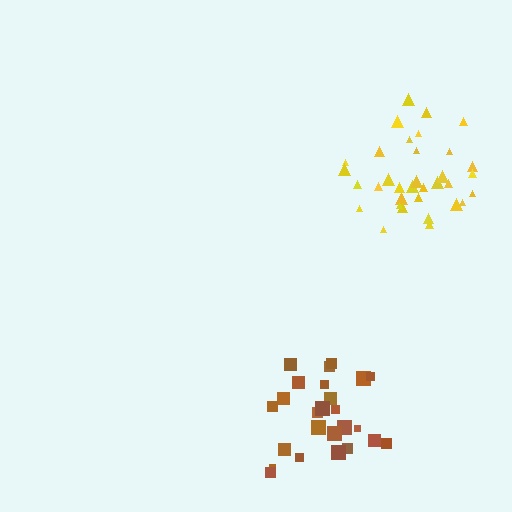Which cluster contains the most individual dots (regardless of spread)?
Yellow (35).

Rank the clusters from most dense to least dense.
yellow, brown.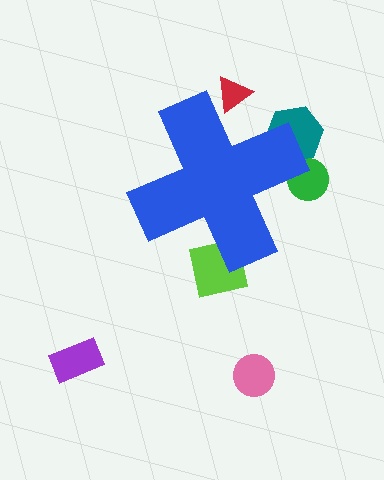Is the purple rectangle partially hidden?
No, the purple rectangle is fully visible.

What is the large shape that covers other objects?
A blue cross.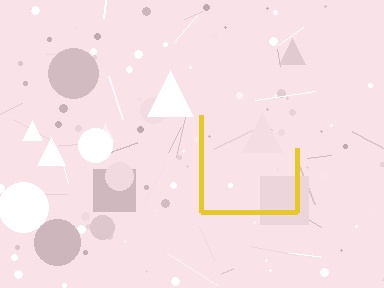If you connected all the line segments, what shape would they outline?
They would outline a square.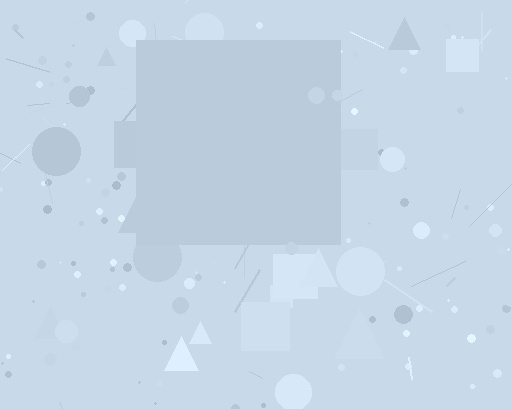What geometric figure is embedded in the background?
A square is embedded in the background.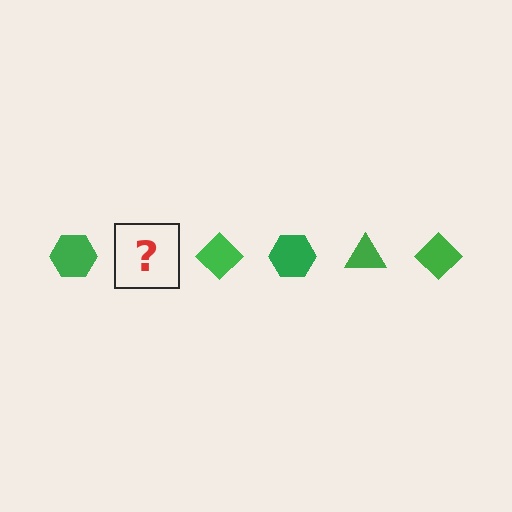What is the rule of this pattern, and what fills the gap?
The rule is that the pattern cycles through hexagon, triangle, diamond shapes in green. The gap should be filled with a green triangle.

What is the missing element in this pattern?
The missing element is a green triangle.